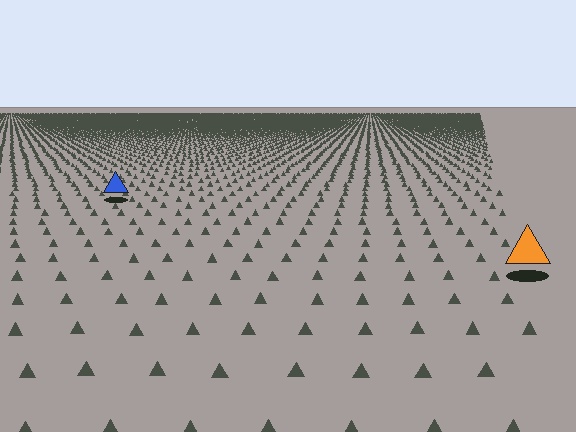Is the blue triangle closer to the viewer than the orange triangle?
No. The orange triangle is closer — you can tell from the texture gradient: the ground texture is coarser near it.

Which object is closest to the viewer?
The orange triangle is closest. The texture marks near it are larger and more spread out.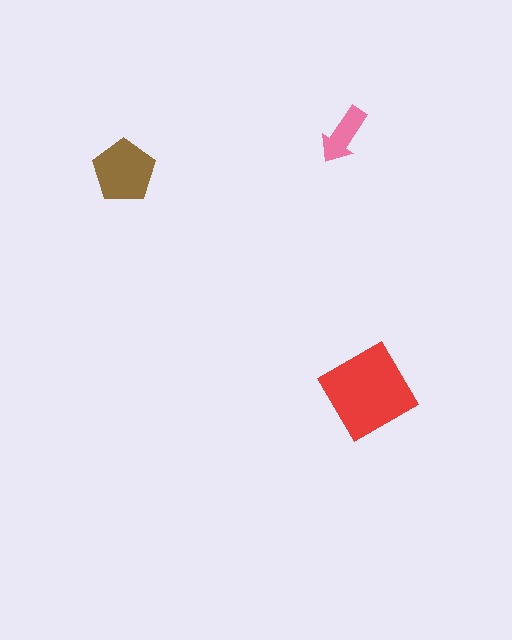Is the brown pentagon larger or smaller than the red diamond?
Smaller.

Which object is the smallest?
The pink arrow.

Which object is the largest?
The red diamond.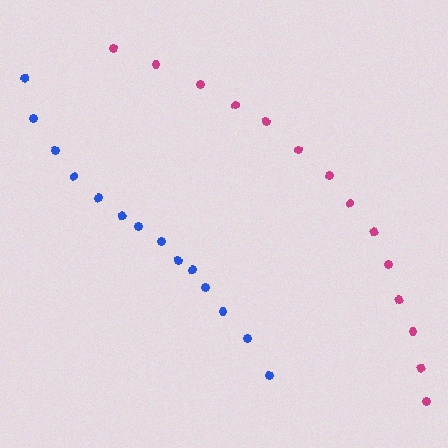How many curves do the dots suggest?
There are 2 distinct paths.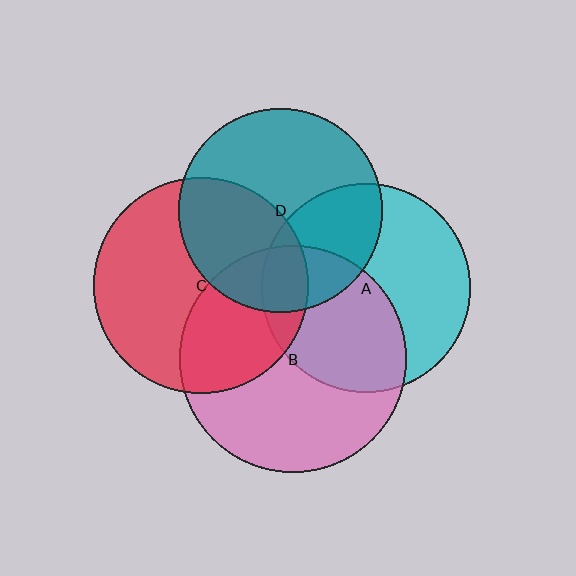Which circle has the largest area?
Circle B (pink).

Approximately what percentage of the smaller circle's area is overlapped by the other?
Approximately 15%.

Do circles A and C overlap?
Yes.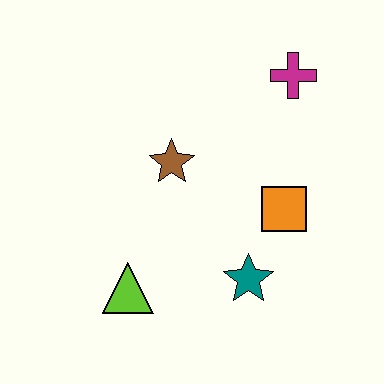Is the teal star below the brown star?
Yes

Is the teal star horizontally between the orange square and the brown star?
Yes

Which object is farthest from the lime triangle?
The magenta cross is farthest from the lime triangle.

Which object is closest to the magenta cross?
The orange square is closest to the magenta cross.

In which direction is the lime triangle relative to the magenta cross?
The lime triangle is below the magenta cross.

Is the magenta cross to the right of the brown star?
Yes